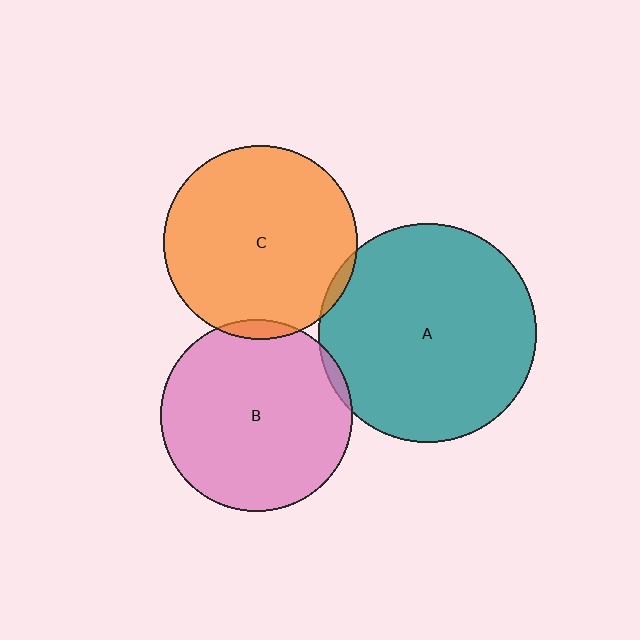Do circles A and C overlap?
Yes.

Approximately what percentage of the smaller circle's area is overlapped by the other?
Approximately 5%.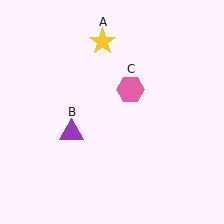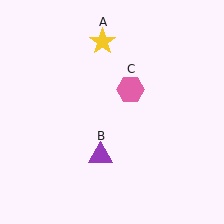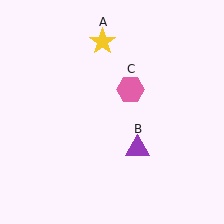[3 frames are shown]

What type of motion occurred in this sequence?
The purple triangle (object B) rotated counterclockwise around the center of the scene.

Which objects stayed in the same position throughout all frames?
Yellow star (object A) and pink hexagon (object C) remained stationary.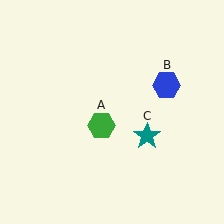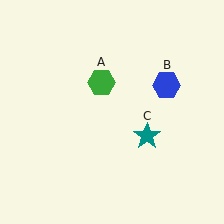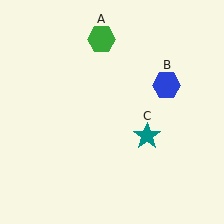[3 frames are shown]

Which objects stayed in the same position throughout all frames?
Blue hexagon (object B) and teal star (object C) remained stationary.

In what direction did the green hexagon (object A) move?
The green hexagon (object A) moved up.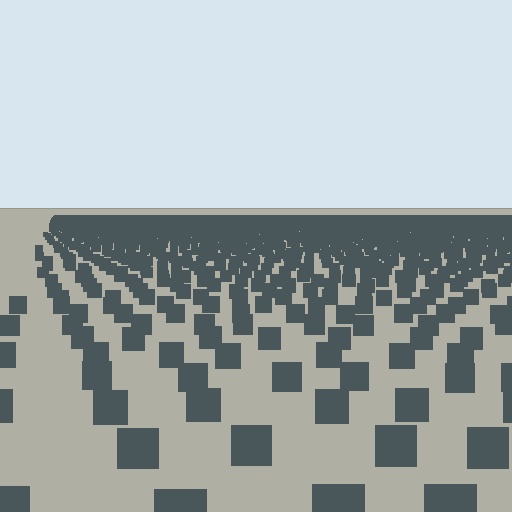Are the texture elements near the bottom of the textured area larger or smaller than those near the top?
Larger. Near the bottom, elements are closer to the viewer and appear at a bigger on-screen size.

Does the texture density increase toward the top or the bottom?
Density increases toward the top.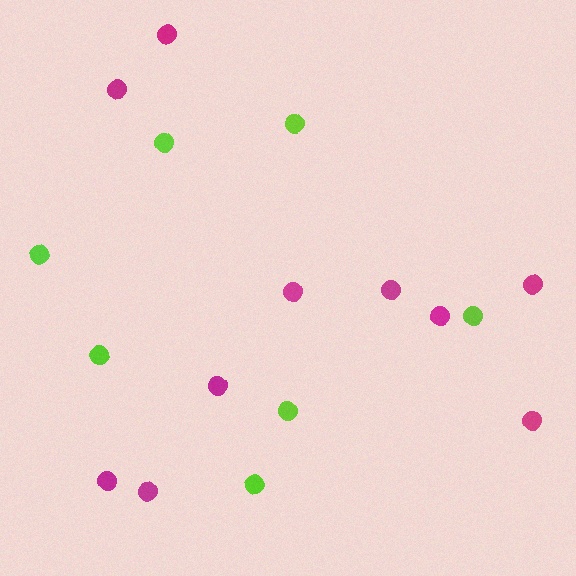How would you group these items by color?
There are 2 groups: one group of magenta circles (10) and one group of lime circles (7).